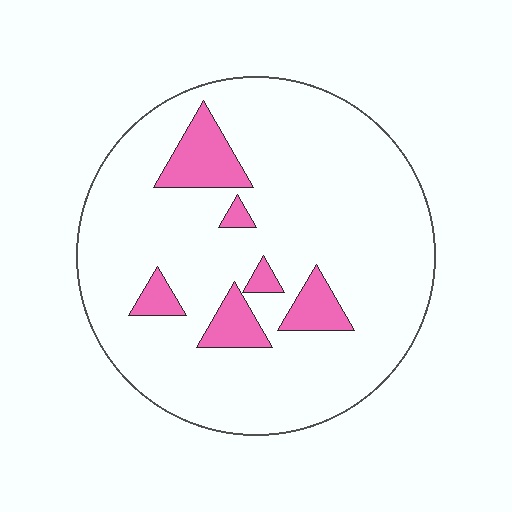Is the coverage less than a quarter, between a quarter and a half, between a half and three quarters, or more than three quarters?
Less than a quarter.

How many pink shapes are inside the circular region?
6.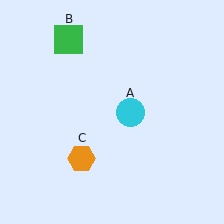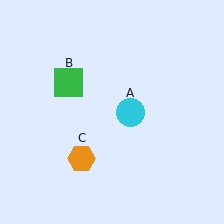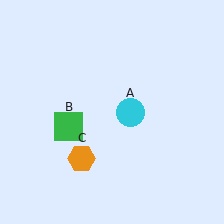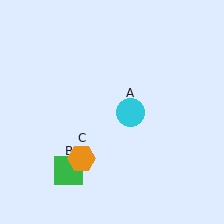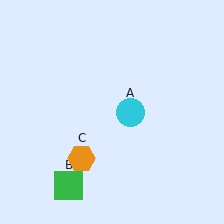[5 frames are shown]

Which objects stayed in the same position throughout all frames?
Cyan circle (object A) and orange hexagon (object C) remained stationary.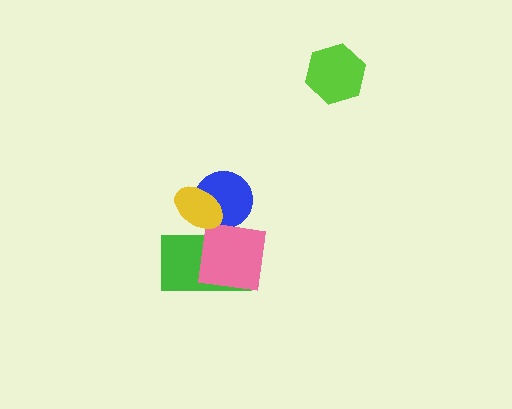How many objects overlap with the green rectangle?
3 objects overlap with the green rectangle.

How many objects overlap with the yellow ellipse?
2 objects overlap with the yellow ellipse.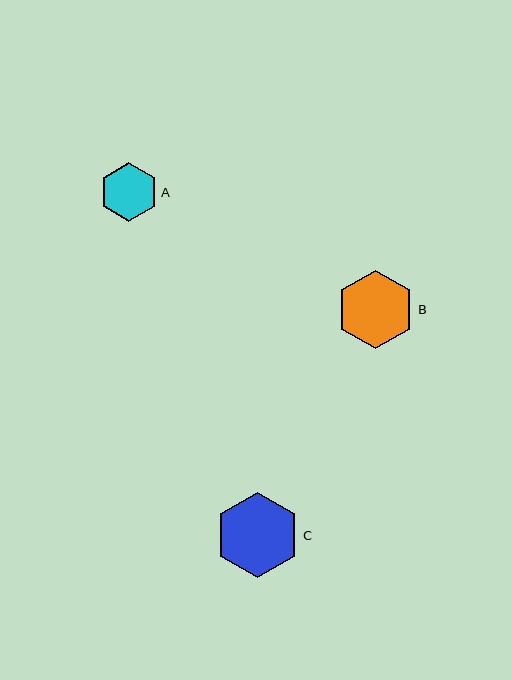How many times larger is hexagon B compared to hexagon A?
Hexagon B is approximately 1.3 times the size of hexagon A.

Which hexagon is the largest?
Hexagon C is the largest with a size of approximately 85 pixels.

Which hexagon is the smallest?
Hexagon A is the smallest with a size of approximately 58 pixels.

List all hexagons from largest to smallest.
From largest to smallest: C, B, A.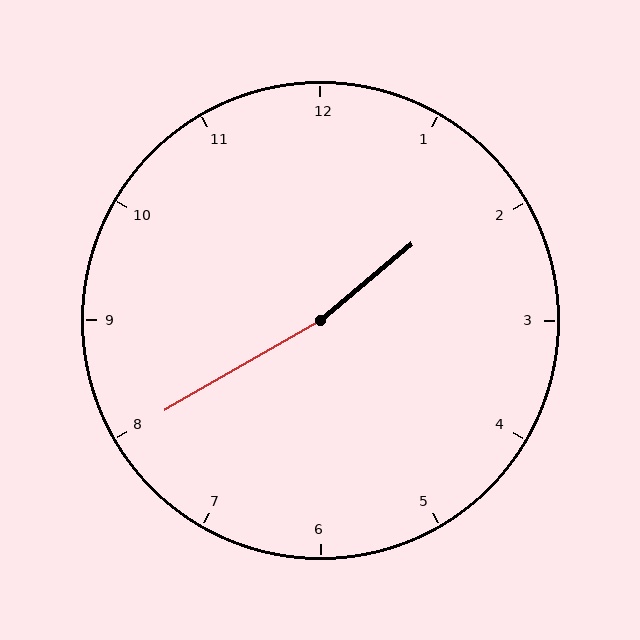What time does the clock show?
1:40.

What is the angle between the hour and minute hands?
Approximately 170 degrees.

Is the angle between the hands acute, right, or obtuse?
It is obtuse.